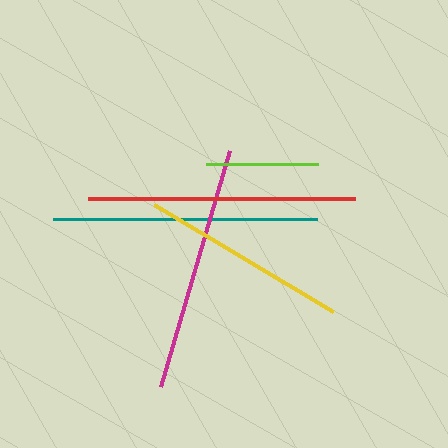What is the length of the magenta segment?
The magenta segment is approximately 246 pixels long.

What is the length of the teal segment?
The teal segment is approximately 264 pixels long.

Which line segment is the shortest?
The lime line is the shortest at approximately 112 pixels.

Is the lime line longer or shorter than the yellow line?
The yellow line is longer than the lime line.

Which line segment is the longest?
The red line is the longest at approximately 267 pixels.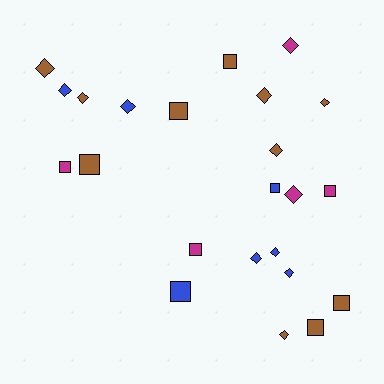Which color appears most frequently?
Brown, with 11 objects.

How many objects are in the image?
There are 23 objects.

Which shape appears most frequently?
Diamond, with 13 objects.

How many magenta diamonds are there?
There are 2 magenta diamonds.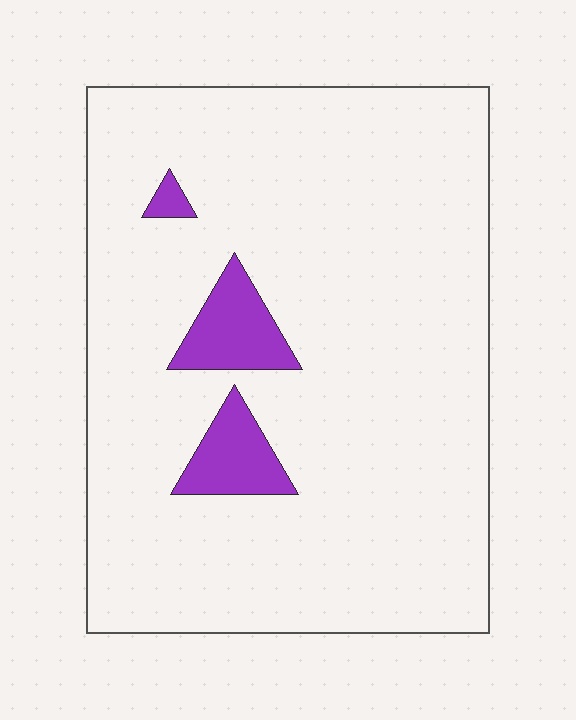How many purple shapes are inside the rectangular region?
3.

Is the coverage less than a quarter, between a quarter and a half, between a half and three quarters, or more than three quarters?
Less than a quarter.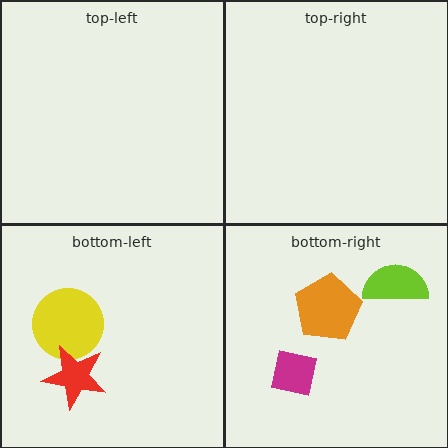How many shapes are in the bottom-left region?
2.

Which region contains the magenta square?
The bottom-right region.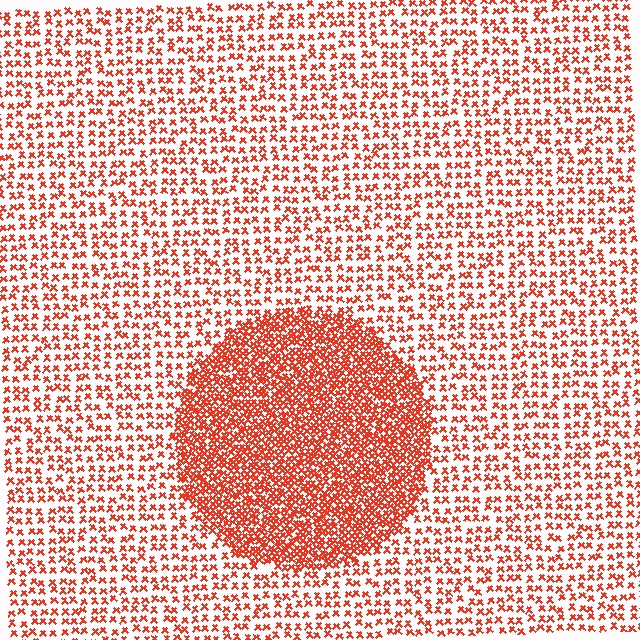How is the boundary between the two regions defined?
The boundary is defined by a change in element density (approximately 2.5x ratio). All elements are the same color, size, and shape.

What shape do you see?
I see a circle.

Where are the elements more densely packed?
The elements are more densely packed inside the circle boundary.